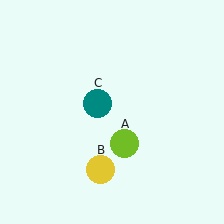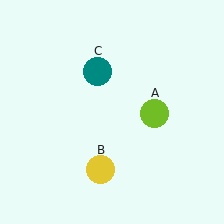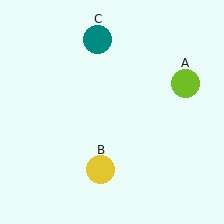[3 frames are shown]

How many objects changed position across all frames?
2 objects changed position: lime circle (object A), teal circle (object C).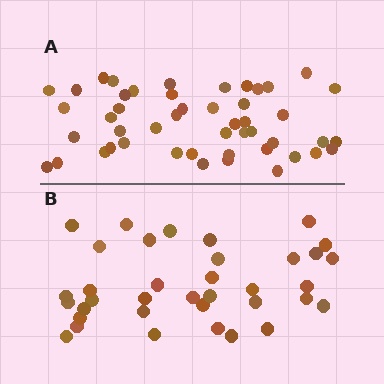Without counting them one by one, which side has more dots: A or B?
Region A (the top region) has more dots.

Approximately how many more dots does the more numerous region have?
Region A has roughly 12 or so more dots than region B.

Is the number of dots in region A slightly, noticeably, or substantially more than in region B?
Region A has noticeably more, but not dramatically so. The ratio is roughly 1.3 to 1.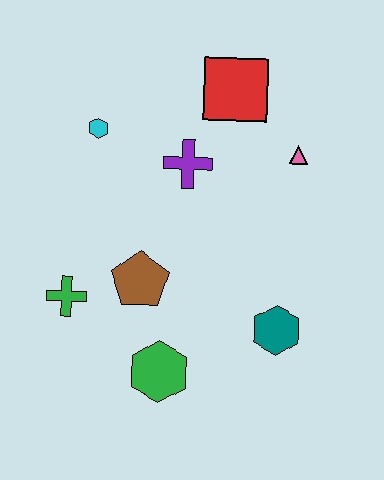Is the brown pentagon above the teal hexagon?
Yes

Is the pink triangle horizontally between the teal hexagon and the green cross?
No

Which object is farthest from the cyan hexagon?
The teal hexagon is farthest from the cyan hexagon.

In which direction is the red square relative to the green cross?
The red square is above the green cross.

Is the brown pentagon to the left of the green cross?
No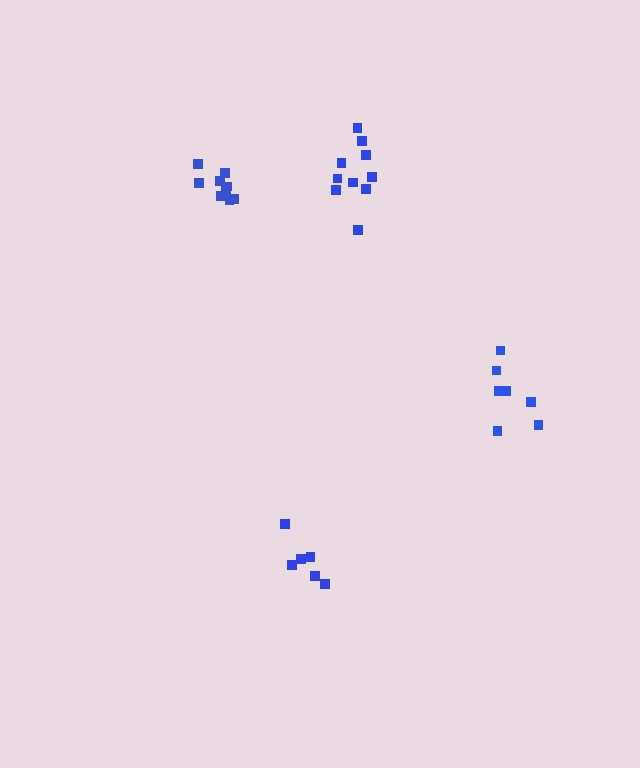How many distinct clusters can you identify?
There are 4 distinct clusters.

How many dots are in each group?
Group 1: 9 dots, Group 2: 10 dots, Group 3: 6 dots, Group 4: 7 dots (32 total).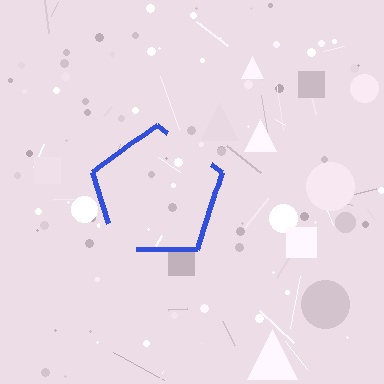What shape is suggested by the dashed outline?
The dashed outline suggests a pentagon.